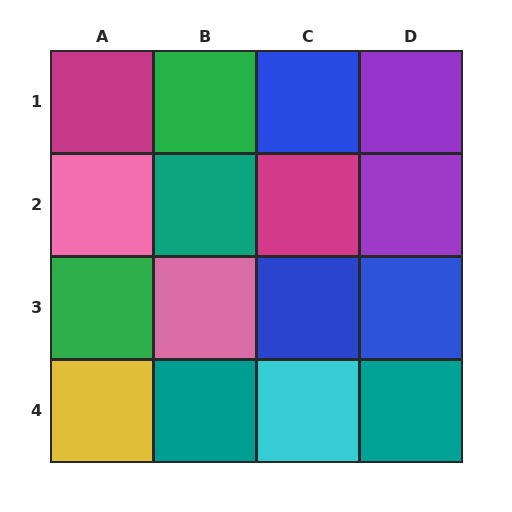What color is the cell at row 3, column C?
Blue.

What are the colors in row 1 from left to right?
Magenta, green, blue, purple.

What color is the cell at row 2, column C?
Magenta.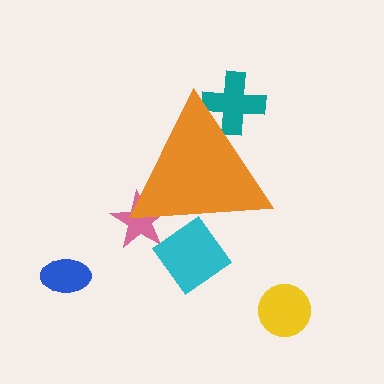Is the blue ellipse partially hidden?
No, the blue ellipse is fully visible.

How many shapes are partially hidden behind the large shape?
3 shapes are partially hidden.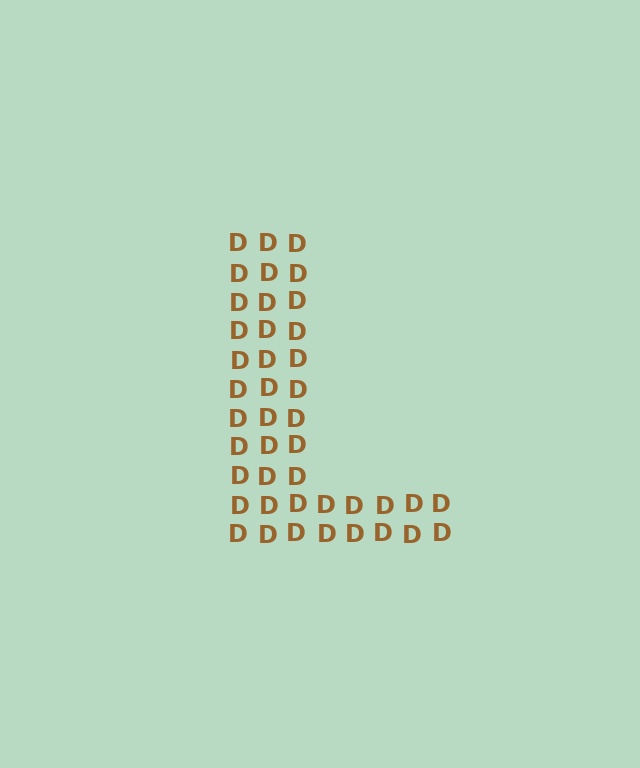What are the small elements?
The small elements are letter D's.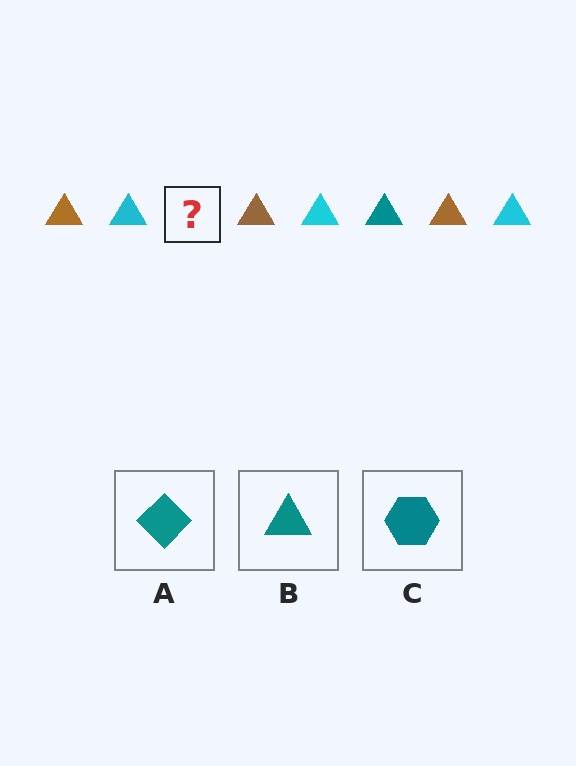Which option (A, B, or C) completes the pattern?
B.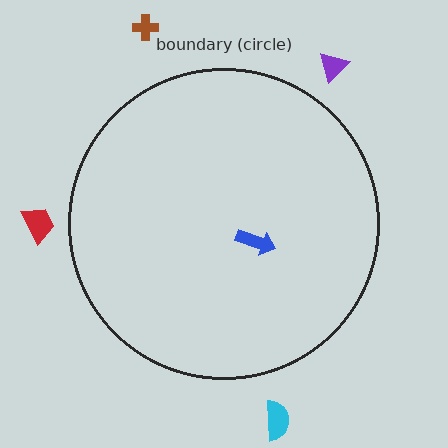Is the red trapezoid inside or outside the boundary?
Outside.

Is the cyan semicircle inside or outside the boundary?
Outside.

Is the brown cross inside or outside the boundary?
Outside.